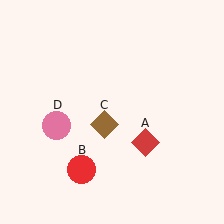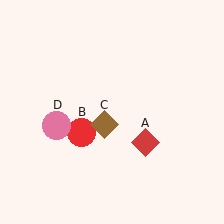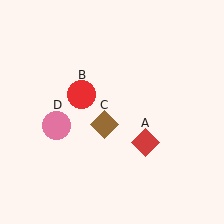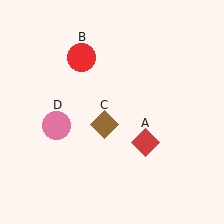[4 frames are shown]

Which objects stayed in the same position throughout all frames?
Red diamond (object A) and brown diamond (object C) and pink circle (object D) remained stationary.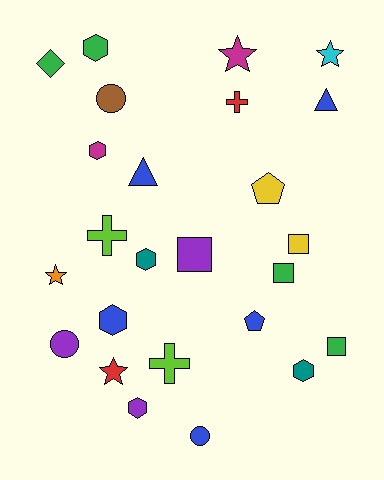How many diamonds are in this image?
There is 1 diamond.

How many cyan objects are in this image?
There is 1 cyan object.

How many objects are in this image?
There are 25 objects.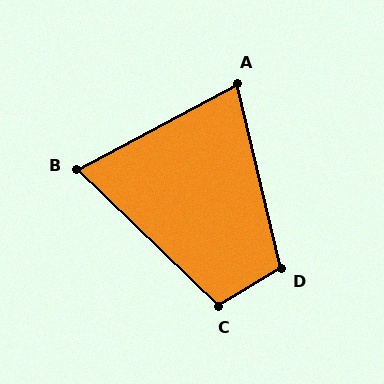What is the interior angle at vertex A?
Approximately 75 degrees (acute).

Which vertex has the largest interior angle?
D, at approximately 108 degrees.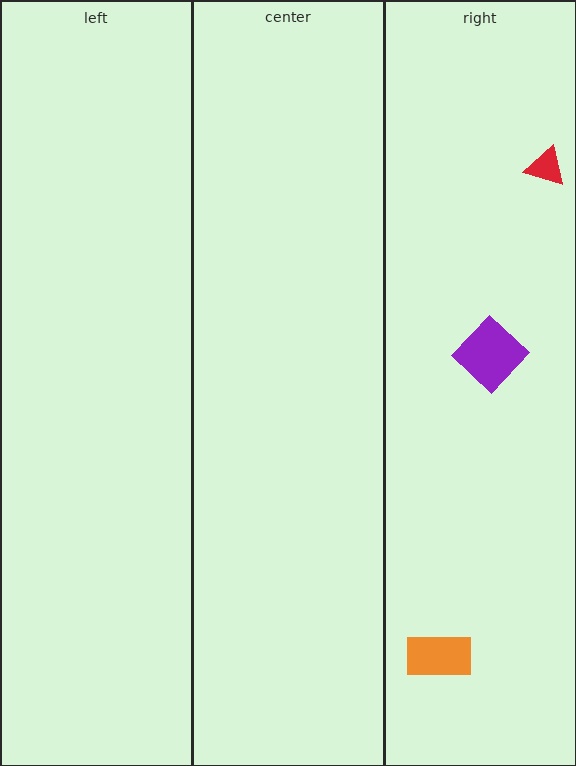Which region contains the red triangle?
The right region.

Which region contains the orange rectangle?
The right region.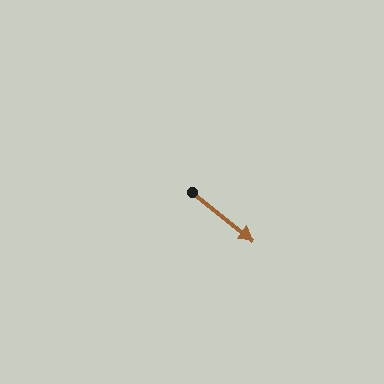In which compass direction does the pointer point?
Southeast.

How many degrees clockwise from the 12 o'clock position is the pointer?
Approximately 129 degrees.